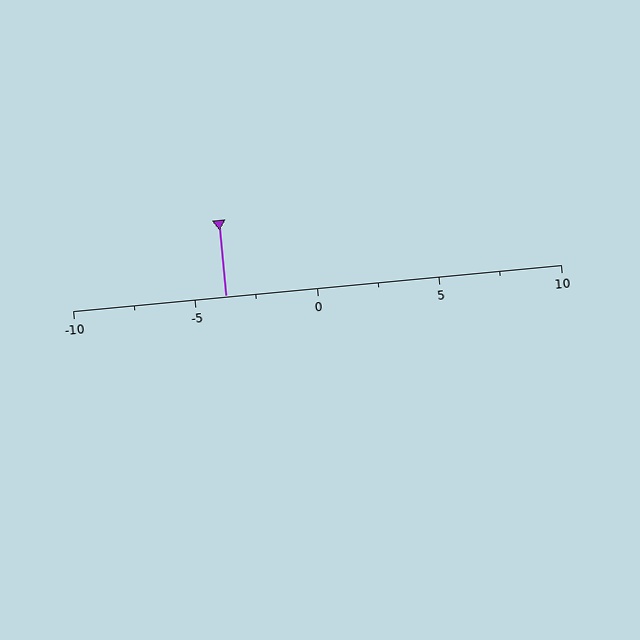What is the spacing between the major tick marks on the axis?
The major ticks are spaced 5 apart.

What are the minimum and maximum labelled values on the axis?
The axis runs from -10 to 10.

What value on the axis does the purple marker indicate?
The marker indicates approximately -3.8.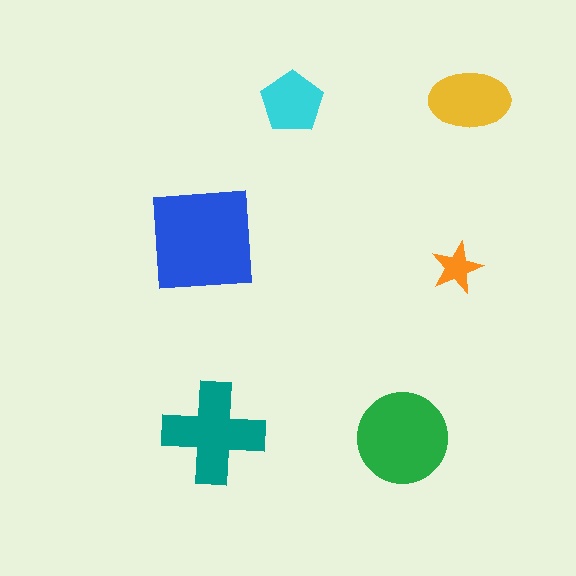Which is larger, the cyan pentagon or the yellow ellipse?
The yellow ellipse.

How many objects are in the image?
There are 6 objects in the image.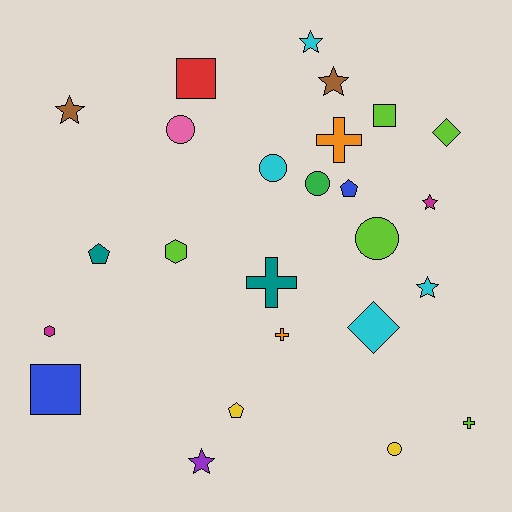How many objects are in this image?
There are 25 objects.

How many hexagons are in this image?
There are 2 hexagons.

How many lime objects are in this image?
There are 5 lime objects.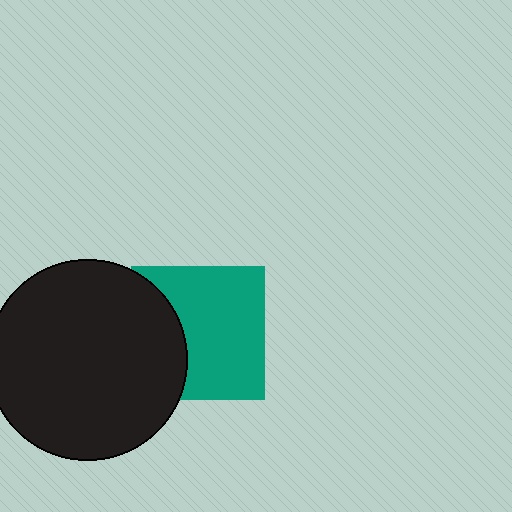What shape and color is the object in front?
The object in front is a black circle.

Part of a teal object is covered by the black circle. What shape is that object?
It is a square.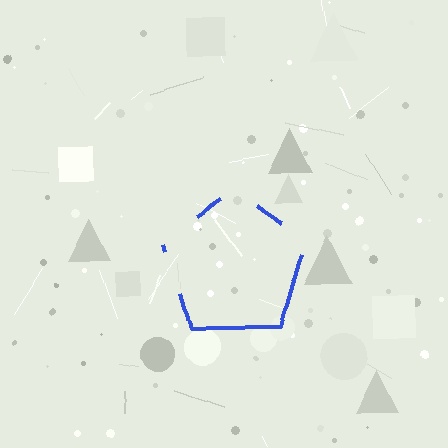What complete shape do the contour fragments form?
The contour fragments form a pentagon.